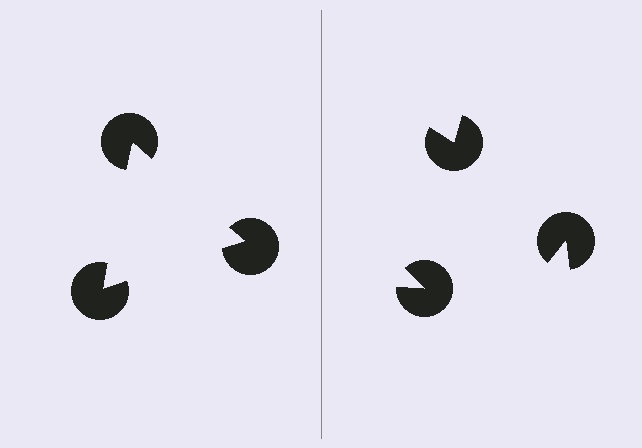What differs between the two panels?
The pac-man discs are positioned identically on both sides; only the wedge orientations differ. On the left they align to a triangle; on the right they are misaligned.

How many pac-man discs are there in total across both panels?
6 — 3 on each side.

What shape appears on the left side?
An illusory triangle.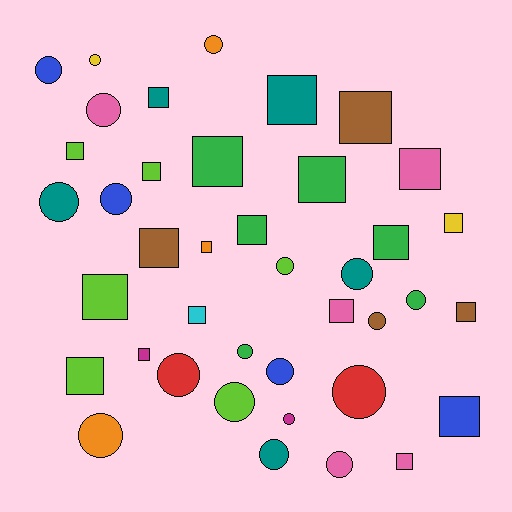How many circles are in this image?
There are 19 circles.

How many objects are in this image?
There are 40 objects.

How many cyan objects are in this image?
There is 1 cyan object.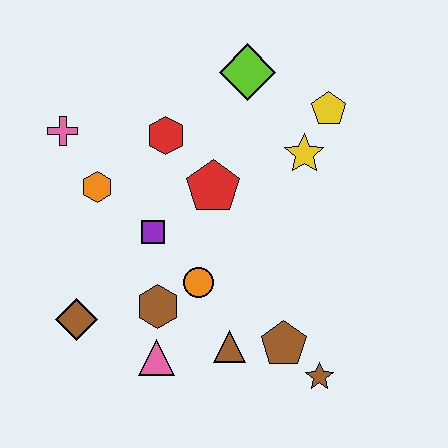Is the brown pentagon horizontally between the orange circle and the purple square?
No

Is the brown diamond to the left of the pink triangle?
Yes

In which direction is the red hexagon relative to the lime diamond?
The red hexagon is to the left of the lime diamond.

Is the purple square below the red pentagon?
Yes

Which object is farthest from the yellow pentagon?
The brown diamond is farthest from the yellow pentagon.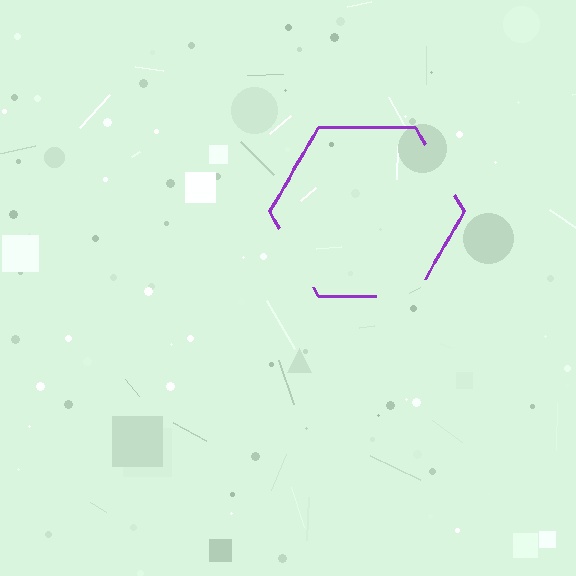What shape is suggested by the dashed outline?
The dashed outline suggests a hexagon.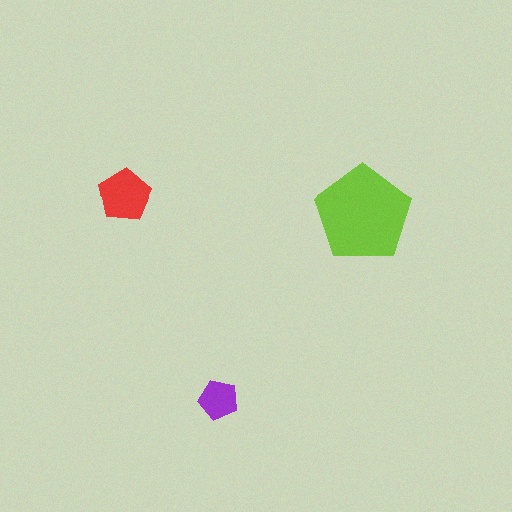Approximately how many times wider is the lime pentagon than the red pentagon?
About 2 times wider.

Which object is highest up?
The red pentagon is topmost.